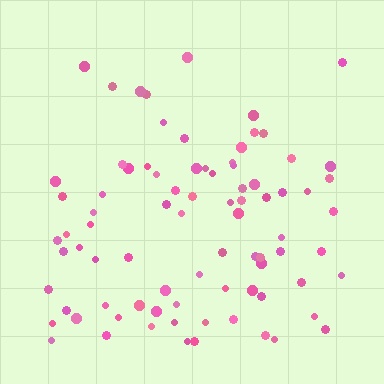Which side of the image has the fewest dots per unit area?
The top.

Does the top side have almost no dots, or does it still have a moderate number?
Still a moderate number, just noticeably fewer than the bottom.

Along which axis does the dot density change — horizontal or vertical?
Vertical.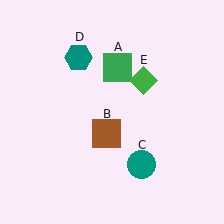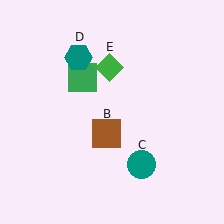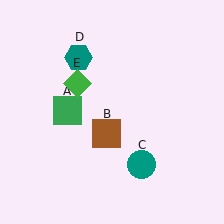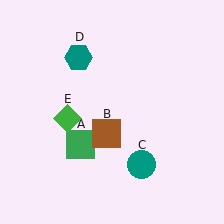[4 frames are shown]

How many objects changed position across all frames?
2 objects changed position: green square (object A), green diamond (object E).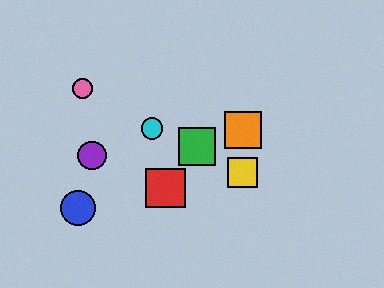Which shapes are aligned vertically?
The yellow square, the orange square are aligned vertically.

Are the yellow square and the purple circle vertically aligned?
No, the yellow square is at x≈243 and the purple circle is at x≈92.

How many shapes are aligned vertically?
2 shapes (the yellow square, the orange square) are aligned vertically.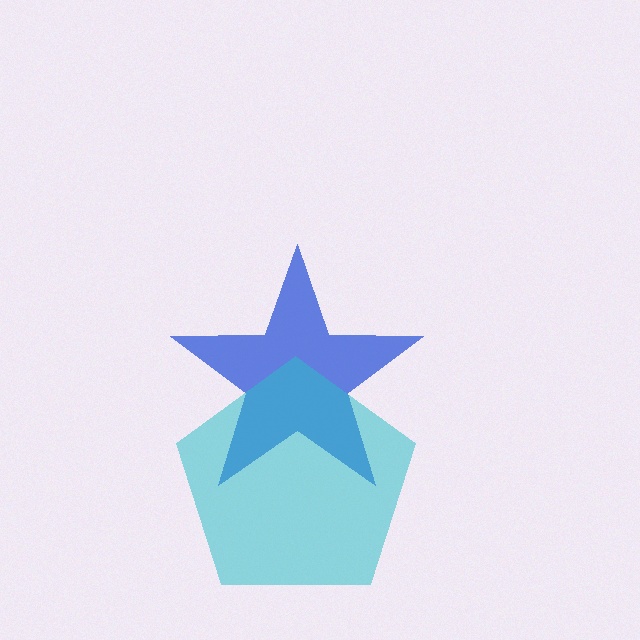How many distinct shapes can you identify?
There are 2 distinct shapes: a blue star, a cyan pentagon.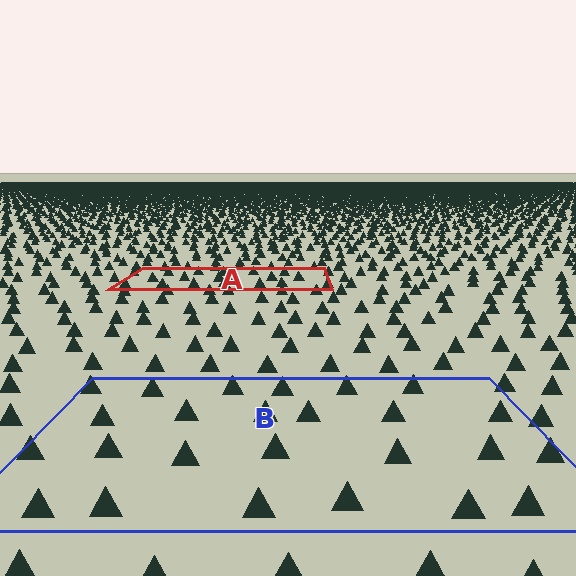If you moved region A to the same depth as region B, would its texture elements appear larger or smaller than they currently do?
They would appear larger. At a closer depth, the same texture elements are projected at a bigger on-screen size.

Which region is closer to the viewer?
Region B is closer. The texture elements there are larger and more spread out.